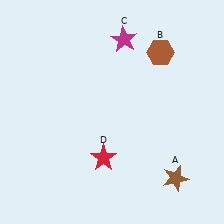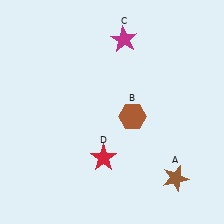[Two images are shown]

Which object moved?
The brown hexagon (B) moved down.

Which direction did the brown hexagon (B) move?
The brown hexagon (B) moved down.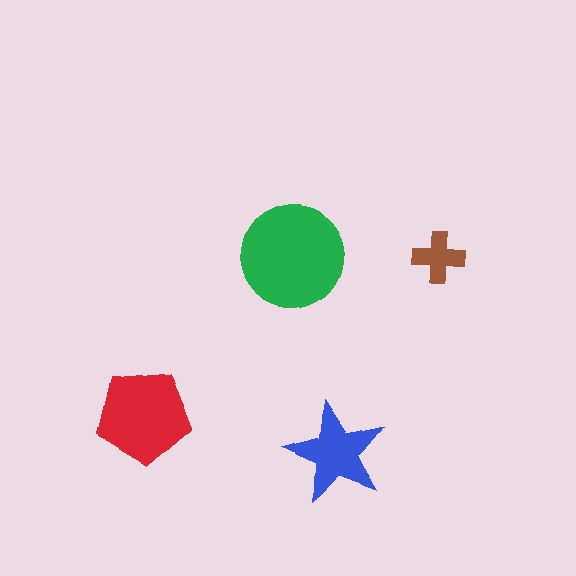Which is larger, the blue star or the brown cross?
The blue star.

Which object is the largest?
The green circle.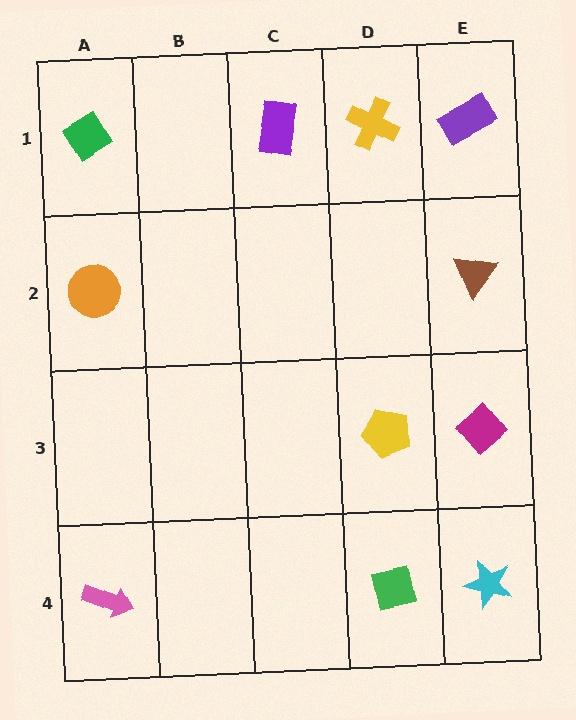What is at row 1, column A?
A green diamond.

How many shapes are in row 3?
2 shapes.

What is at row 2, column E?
A brown triangle.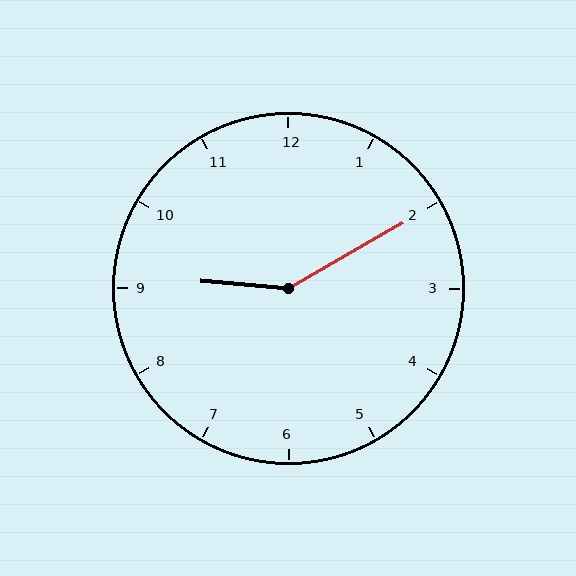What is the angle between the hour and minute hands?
Approximately 145 degrees.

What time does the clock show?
9:10.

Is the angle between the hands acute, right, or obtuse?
It is obtuse.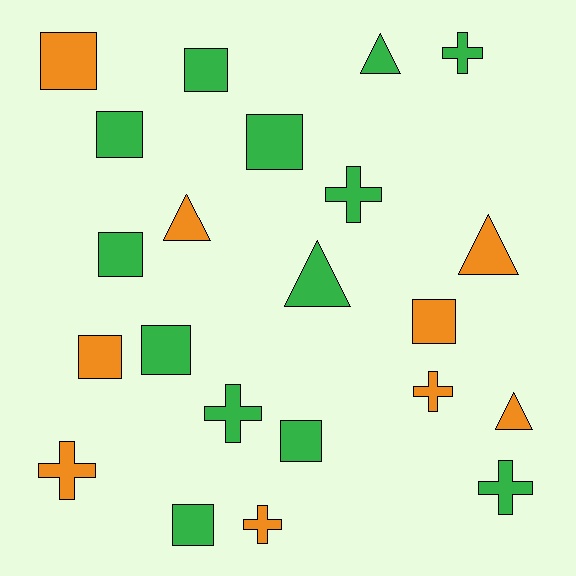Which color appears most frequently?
Green, with 13 objects.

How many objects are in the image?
There are 22 objects.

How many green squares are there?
There are 7 green squares.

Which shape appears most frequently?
Square, with 10 objects.